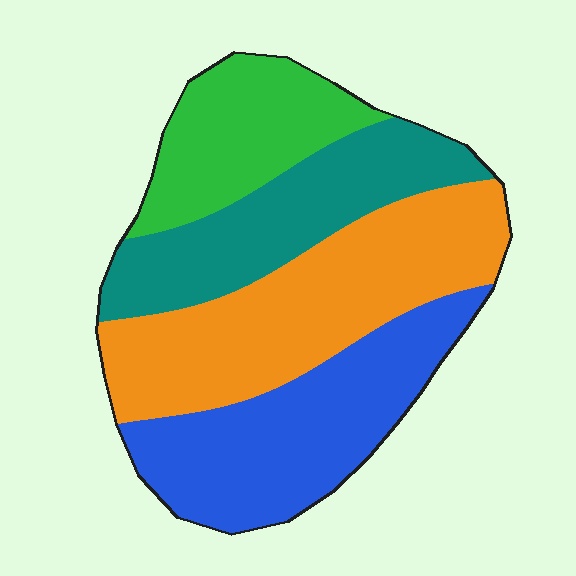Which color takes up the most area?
Orange, at roughly 35%.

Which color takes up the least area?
Green, at roughly 20%.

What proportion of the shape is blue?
Blue takes up about one quarter (1/4) of the shape.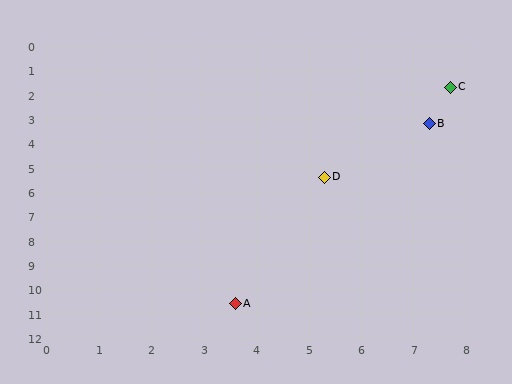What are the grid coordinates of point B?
Point B is at approximately (7.3, 3.2).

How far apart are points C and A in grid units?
Points C and A are about 9.8 grid units apart.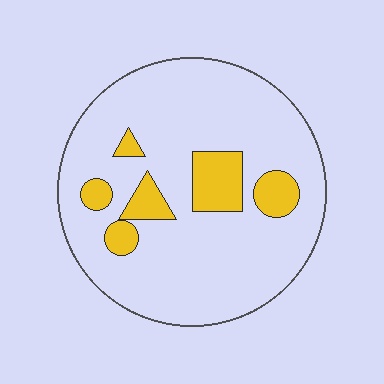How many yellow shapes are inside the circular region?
6.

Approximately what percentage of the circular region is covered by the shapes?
Approximately 15%.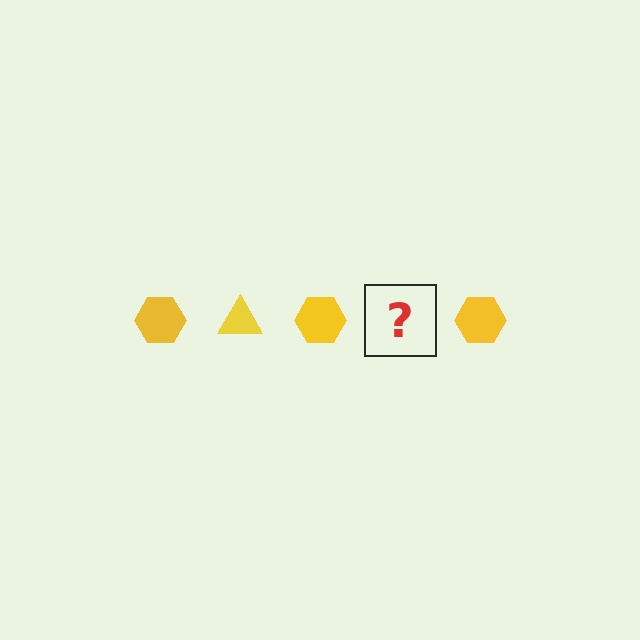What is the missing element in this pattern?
The missing element is a yellow triangle.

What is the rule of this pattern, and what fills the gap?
The rule is that the pattern cycles through hexagon, triangle shapes in yellow. The gap should be filled with a yellow triangle.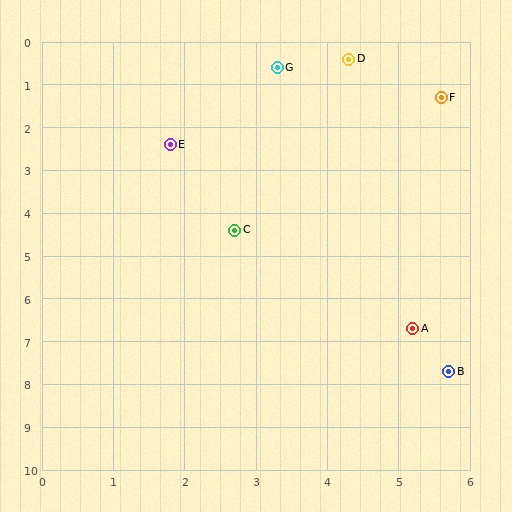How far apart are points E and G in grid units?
Points E and G are about 2.3 grid units apart.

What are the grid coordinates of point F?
Point F is at approximately (5.6, 1.3).